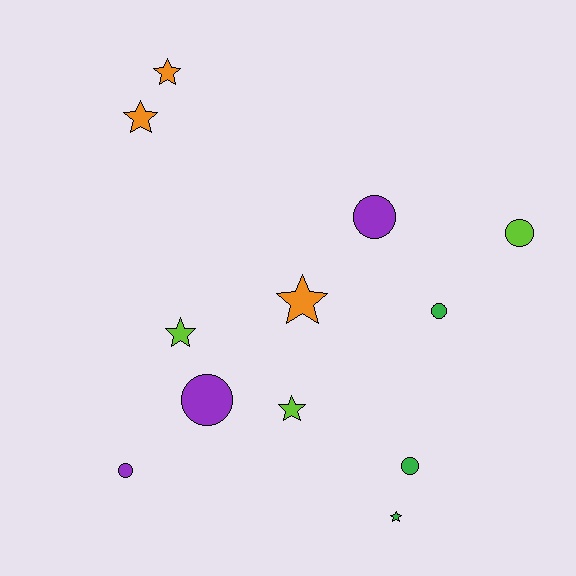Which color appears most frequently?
Lime, with 3 objects.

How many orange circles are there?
There are no orange circles.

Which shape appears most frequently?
Star, with 6 objects.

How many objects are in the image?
There are 12 objects.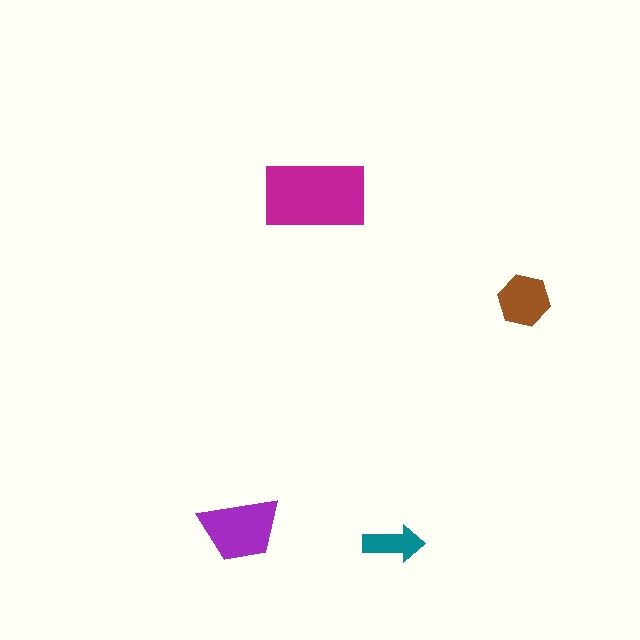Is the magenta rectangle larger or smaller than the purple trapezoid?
Larger.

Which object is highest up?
The magenta rectangle is topmost.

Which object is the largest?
The magenta rectangle.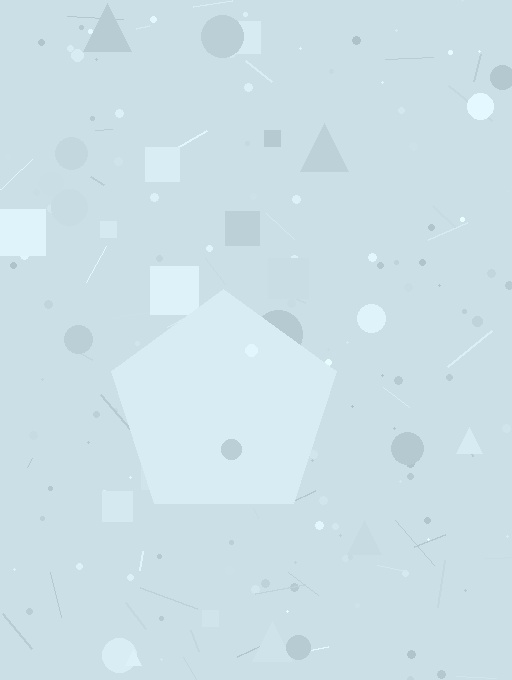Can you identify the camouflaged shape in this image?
The camouflaged shape is a pentagon.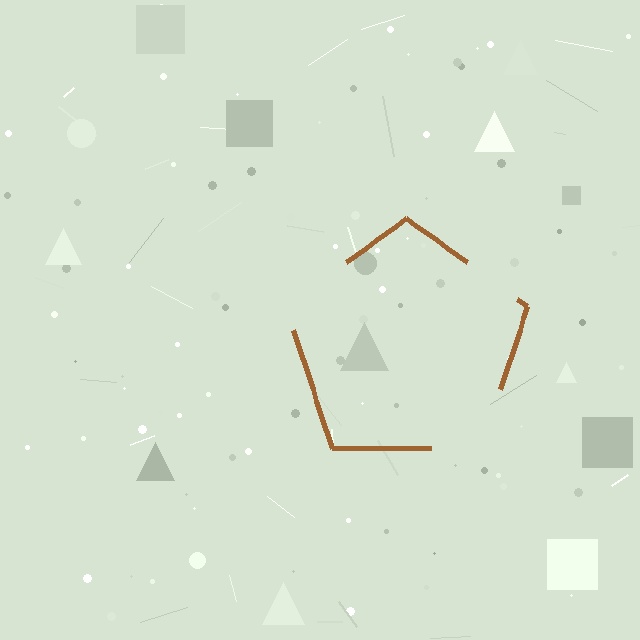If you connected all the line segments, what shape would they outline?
They would outline a pentagon.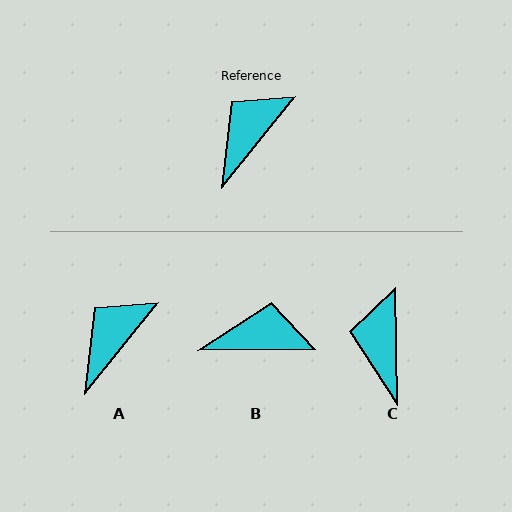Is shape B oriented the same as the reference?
No, it is off by about 51 degrees.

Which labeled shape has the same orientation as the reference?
A.